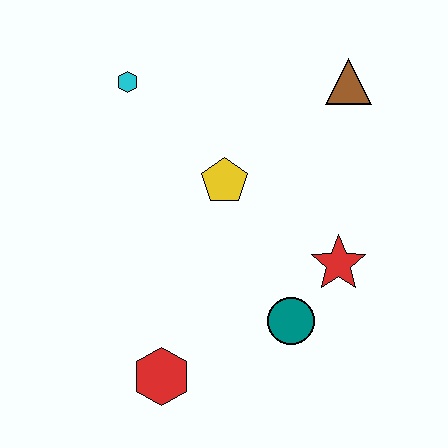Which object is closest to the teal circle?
The red star is closest to the teal circle.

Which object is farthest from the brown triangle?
The red hexagon is farthest from the brown triangle.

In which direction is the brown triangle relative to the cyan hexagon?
The brown triangle is to the right of the cyan hexagon.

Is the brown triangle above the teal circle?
Yes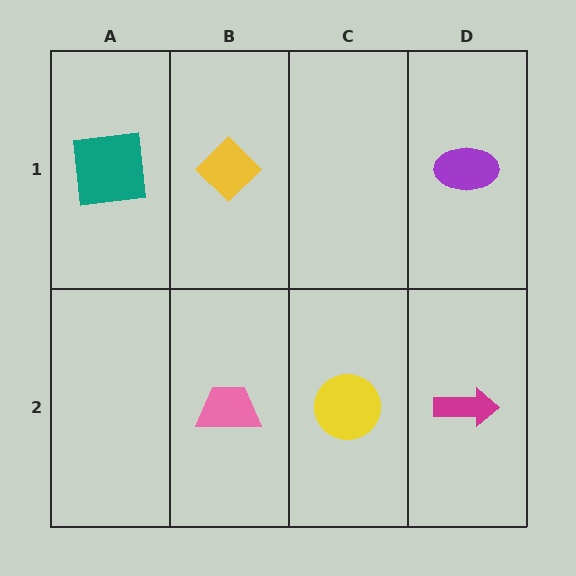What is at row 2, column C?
A yellow circle.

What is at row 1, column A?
A teal square.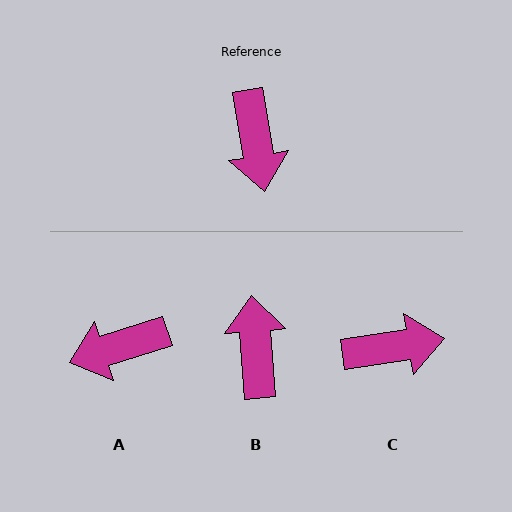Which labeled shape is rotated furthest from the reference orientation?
B, about 175 degrees away.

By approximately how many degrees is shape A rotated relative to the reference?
Approximately 82 degrees clockwise.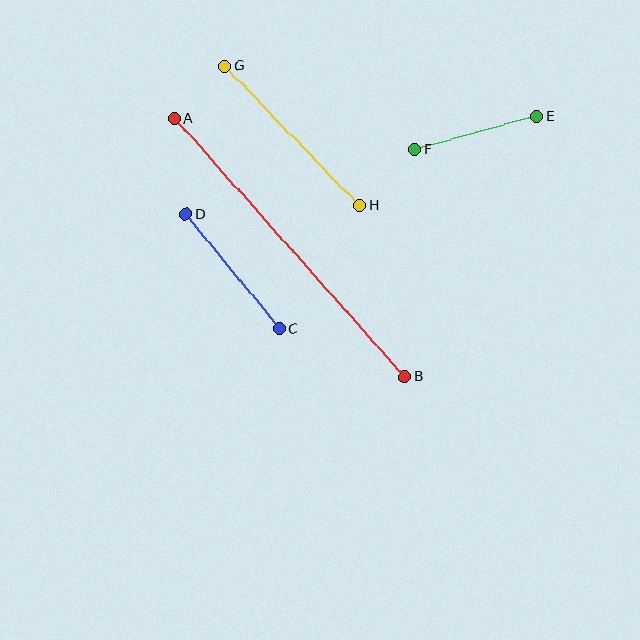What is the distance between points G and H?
The distance is approximately 194 pixels.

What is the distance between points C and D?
The distance is approximately 148 pixels.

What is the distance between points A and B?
The distance is approximately 346 pixels.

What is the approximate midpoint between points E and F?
The midpoint is at approximately (476, 133) pixels.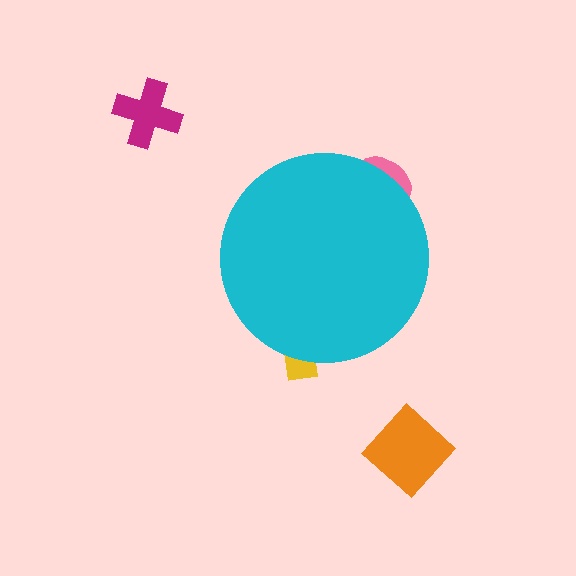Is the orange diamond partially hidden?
No, the orange diamond is fully visible.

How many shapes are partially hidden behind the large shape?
2 shapes are partially hidden.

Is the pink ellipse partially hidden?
Yes, the pink ellipse is partially hidden behind the cyan circle.